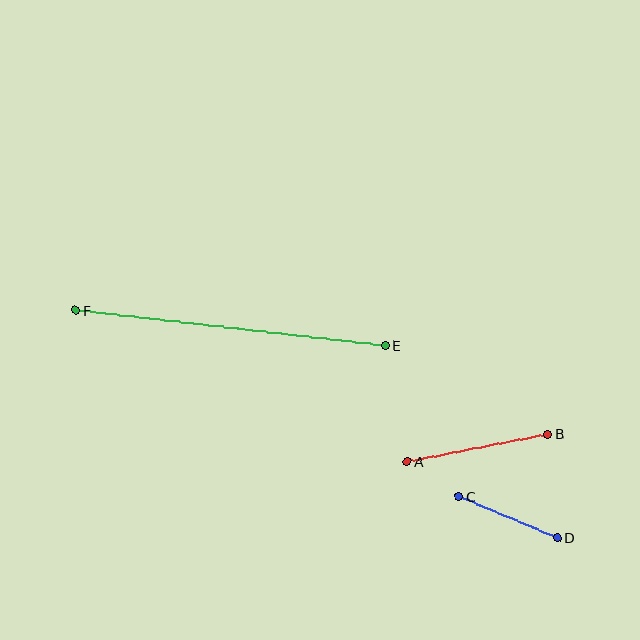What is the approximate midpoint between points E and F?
The midpoint is at approximately (230, 328) pixels.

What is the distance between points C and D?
The distance is approximately 107 pixels.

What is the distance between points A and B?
The distance is approximately 143 pixels.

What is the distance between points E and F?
The distance is approximately 311 pixels.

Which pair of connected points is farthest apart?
Points E and F are farthest apart.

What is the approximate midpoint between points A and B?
The midpoint is at approximately (477, 448) pixels.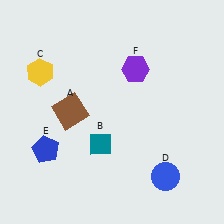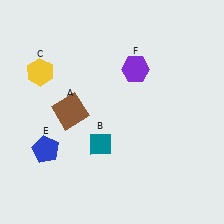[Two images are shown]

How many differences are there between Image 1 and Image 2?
There is 1 difference between the two images.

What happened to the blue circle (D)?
The blue circle (D) was removed in Image 2. It was in the bottom-right area of Image 1.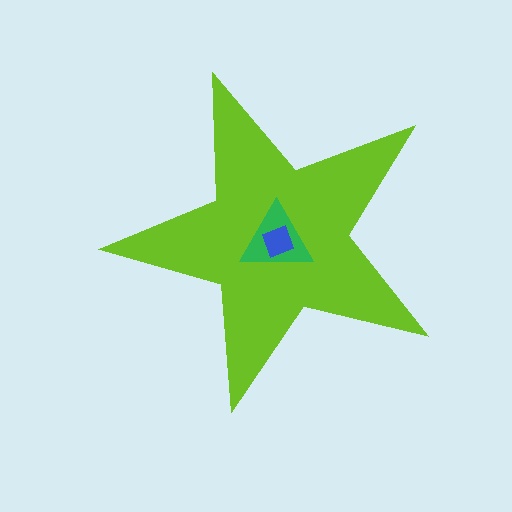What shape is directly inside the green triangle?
The blue diamond.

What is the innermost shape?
The blue diamond.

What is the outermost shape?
The lime star.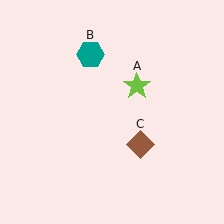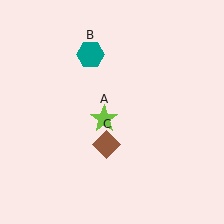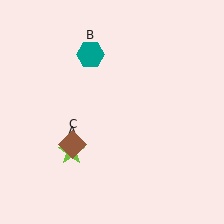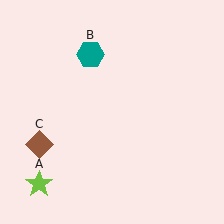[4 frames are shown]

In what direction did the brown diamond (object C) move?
The brown diamond (object C) moved left.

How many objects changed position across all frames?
2 objects changed position: lime star (object A), brown diamond (object C).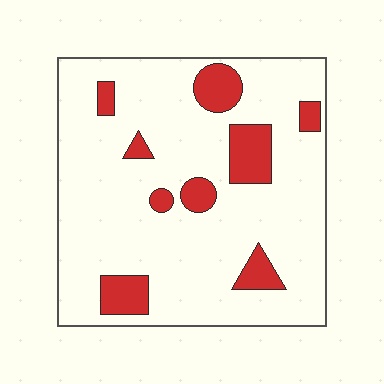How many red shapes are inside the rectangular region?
9.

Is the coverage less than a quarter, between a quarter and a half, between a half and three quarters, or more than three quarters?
Less than a quarter.